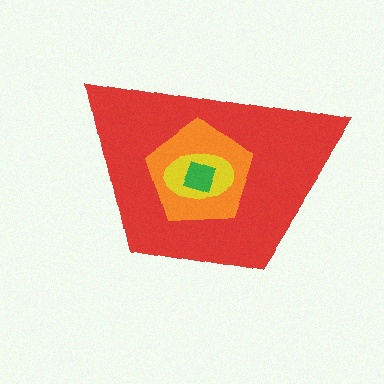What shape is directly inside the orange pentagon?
The yellow ellipse.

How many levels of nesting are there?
4.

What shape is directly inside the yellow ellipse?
The green diamond.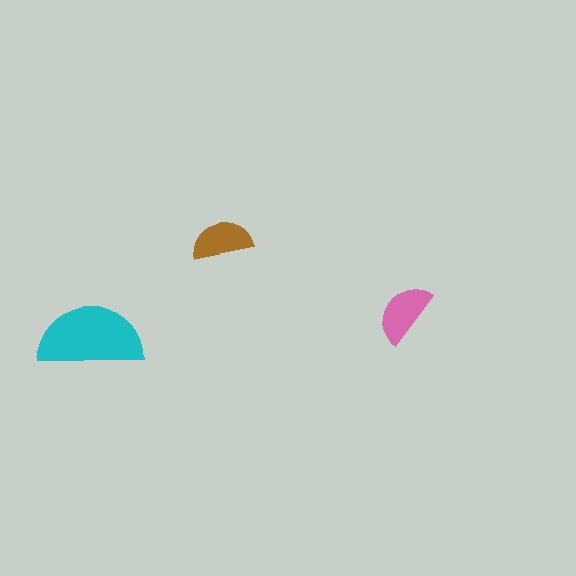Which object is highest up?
The brown semicircle is topmost.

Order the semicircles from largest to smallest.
the cyan one, the pink one, the brown one.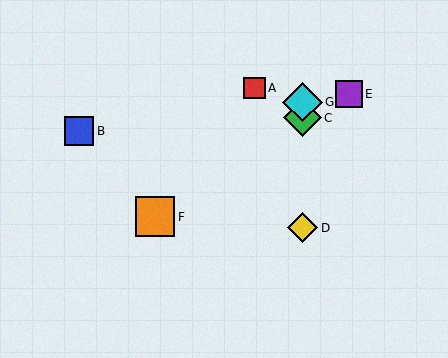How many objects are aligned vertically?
3 objects (C, D, G) are aligned vertically.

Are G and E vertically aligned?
No, G is at x≈302 and E is at x≈349.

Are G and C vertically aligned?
Yes, both are at x≈302.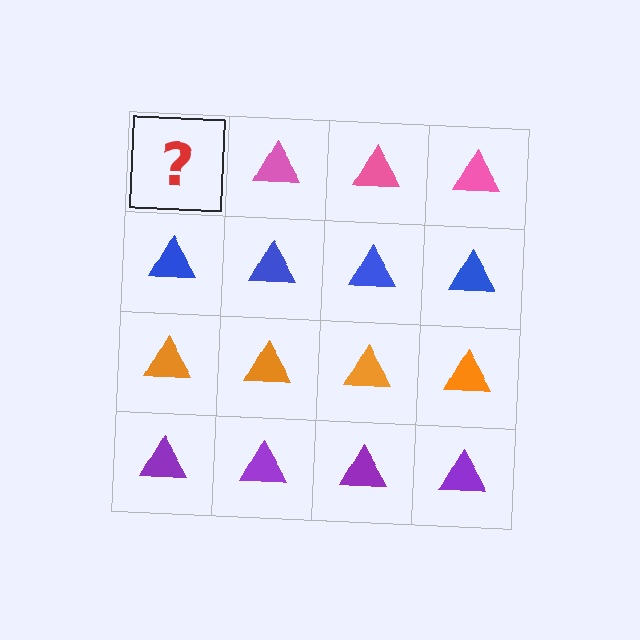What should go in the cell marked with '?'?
The missing cell should contain a pink triangle.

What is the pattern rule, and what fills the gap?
The rule is that each row has a consistent color. The gap should be filled with a pink triangle.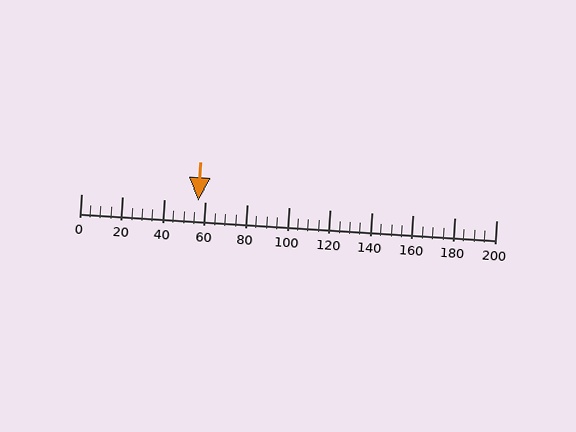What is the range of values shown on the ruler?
The ruler shows values from 0 to 200.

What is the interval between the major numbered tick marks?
The major tick marks are spaced 20 units apart.